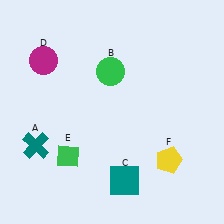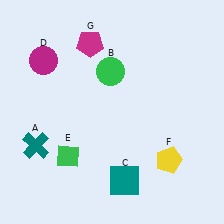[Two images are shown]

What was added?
A magenta pentagon (G) was added in Image 2.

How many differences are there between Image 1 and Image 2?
There is 1 difference between the two images.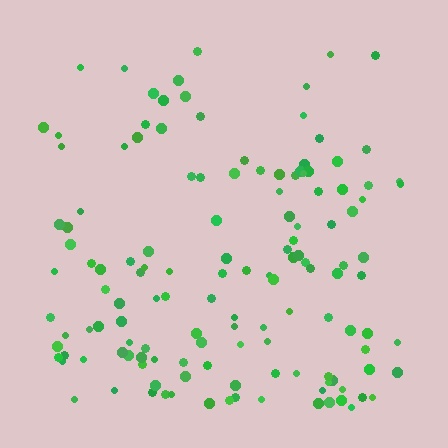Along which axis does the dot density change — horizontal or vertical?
Vertical.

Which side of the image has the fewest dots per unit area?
The top.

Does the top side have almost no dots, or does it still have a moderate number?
Still a moderate number, just noticeably fewer than the bottom.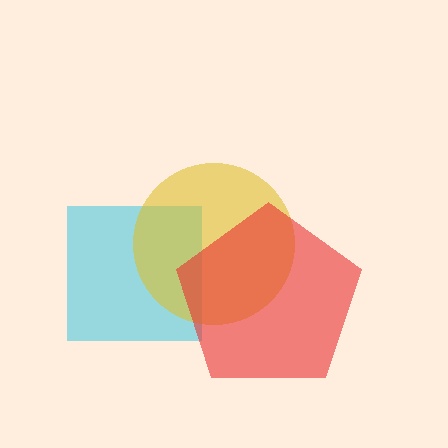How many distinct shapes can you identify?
There are 3 distinct shapes: a cyan square, a yellow circle, a red pentagon.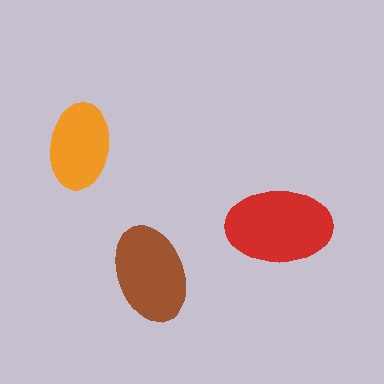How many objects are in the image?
There are 3 objects in the image.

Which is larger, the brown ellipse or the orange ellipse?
The brown one.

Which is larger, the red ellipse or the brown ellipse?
The red one.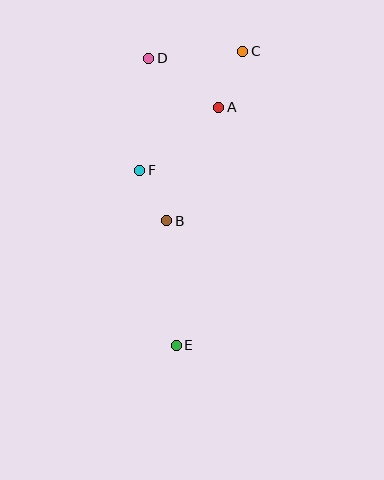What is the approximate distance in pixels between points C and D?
The distance between C and D is approximately 94 pixels.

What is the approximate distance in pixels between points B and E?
The distance between B and E is approximately 125 pixels.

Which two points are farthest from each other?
Points C and E are farthest from each other.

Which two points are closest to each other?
Points B and F are closest to each other.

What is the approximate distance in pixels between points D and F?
The distance between D and F is approximately 112 pixels.